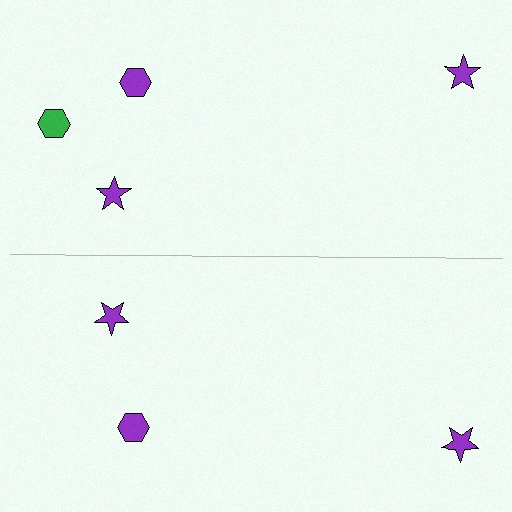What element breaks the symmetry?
A green hexagon is missing from the bottom side.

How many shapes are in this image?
There are 7 shapes in this image.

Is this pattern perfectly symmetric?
No, the pattern is not perfectly symmetric. A green hexagon is missing from the bottom side.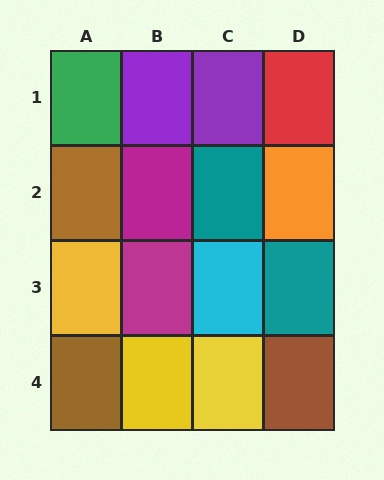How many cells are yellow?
3 cells are yellow.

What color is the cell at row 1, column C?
Purple.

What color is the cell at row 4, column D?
Brown.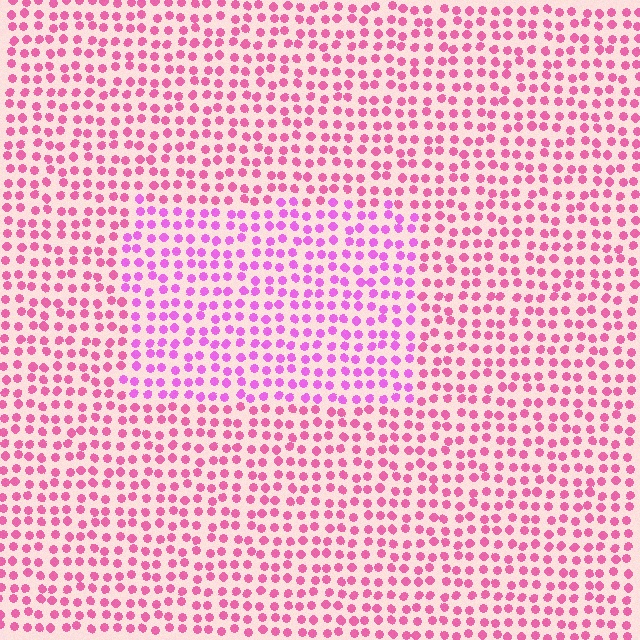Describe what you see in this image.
The image is filled with small pink elements in a uniform arrangement. A rectangle-shaped region is visible where the elements are tinted to a slightly different hue, forming a subtle color boundary.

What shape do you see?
I see a rectangle.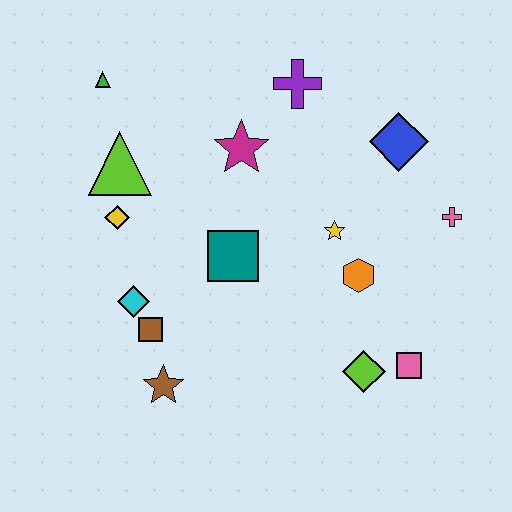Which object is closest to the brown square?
The cyan diamond is closest to the brown square.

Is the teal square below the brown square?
No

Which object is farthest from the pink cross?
The green triangle is farthest from the pink cross.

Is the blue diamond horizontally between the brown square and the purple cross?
No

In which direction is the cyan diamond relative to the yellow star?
The cyan diamond is to the left of the yellow star.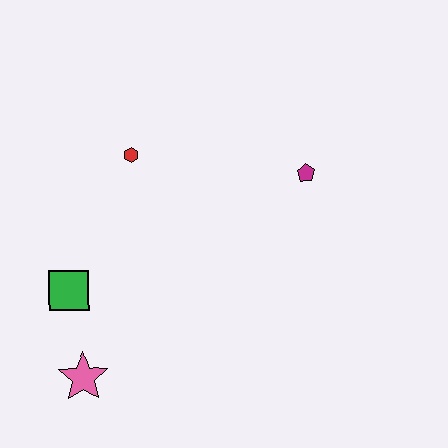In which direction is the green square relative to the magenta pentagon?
The green square is to the left of the magenta pentagon.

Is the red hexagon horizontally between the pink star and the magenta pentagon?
Yes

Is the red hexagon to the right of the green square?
Yes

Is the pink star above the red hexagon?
No